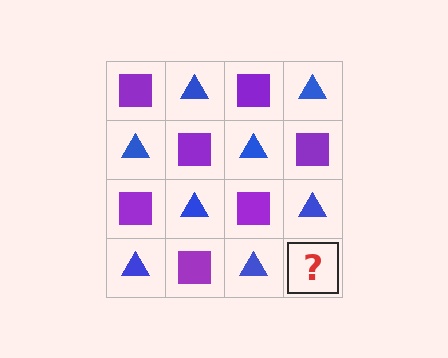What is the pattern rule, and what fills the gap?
The rule is that it alternates purple square and blue triangle in a checkerboard pattern. The gap should be filled with a purple square.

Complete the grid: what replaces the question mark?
The question mark should be replaced with a purple square.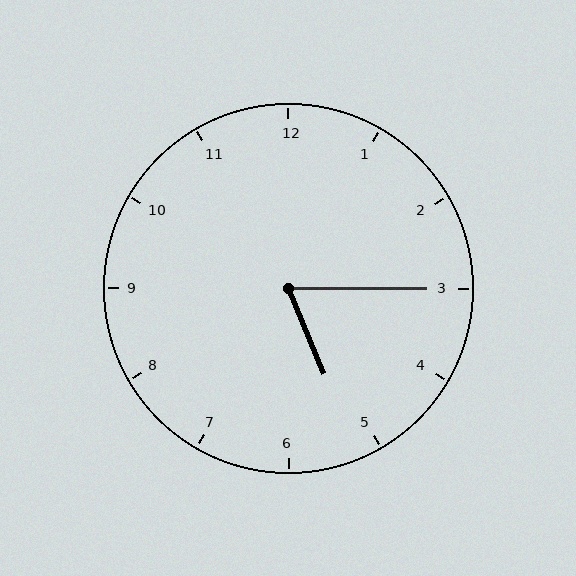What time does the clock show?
5:15.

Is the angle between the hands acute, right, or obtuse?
It is acute.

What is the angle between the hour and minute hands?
Approximately 68 degrees.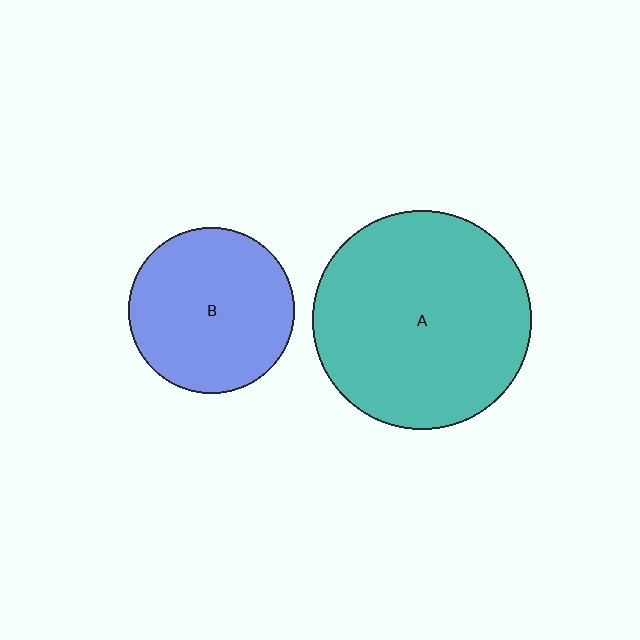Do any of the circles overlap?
No, none of the circles overlap.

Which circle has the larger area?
Circle A (teal).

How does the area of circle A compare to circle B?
Approximately 1.7 times.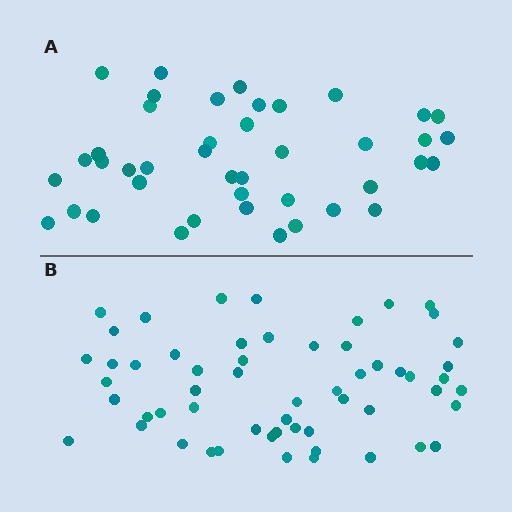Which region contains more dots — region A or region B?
Region B (the bottom region) has more dots.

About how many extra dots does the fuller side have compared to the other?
Region B has approximately 15 more dots than region A.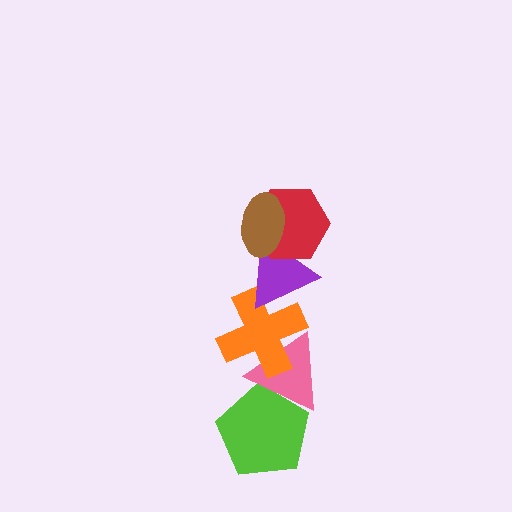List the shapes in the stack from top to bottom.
From top to bottom: the brown ellipse, the red hexagon, the purple triangle, the orange cross, the pink triangle, the lime pentagon.